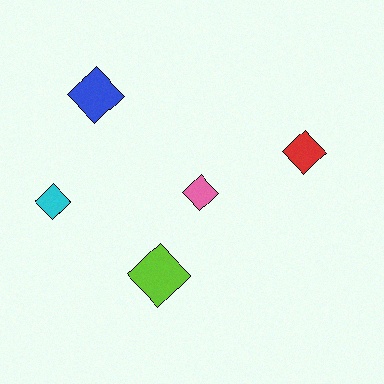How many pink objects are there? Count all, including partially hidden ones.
There is 1 pink object.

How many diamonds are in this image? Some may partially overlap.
There are 5 diamonds.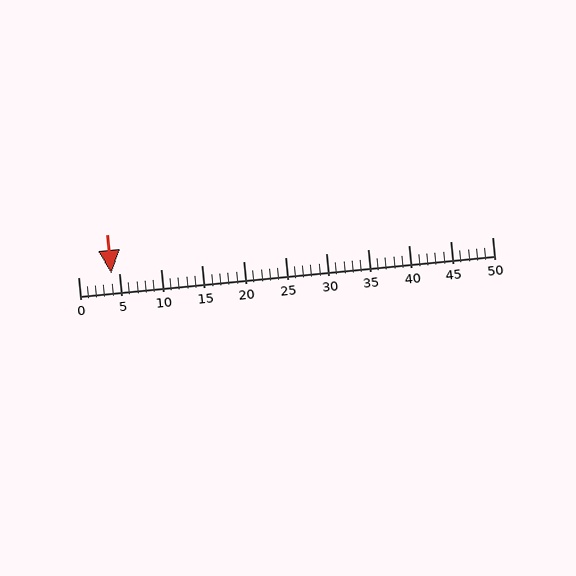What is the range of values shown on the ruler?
The ruler shows values from 0 to 50.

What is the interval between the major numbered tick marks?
The major tick marks are spaced 5 units apart.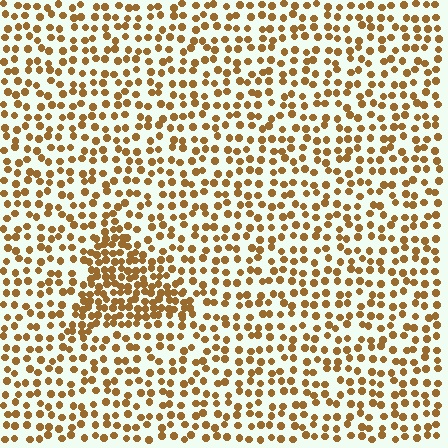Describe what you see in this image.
The image contains small brown elements arranged at two different densities. A triangle-shaped region is visible where the elements are more densely packed than the surrounding area.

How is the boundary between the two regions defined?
The boundary is defined by a change in element density (approximately 2.0x ratio). All elements are the same color, size, and shape.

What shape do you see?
I see a triangle.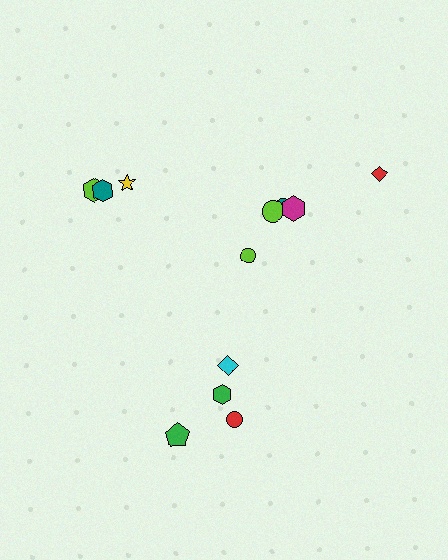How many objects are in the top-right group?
There are 5 objects.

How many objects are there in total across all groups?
There are 12 objects.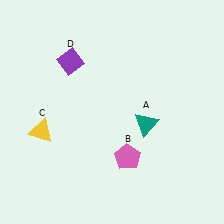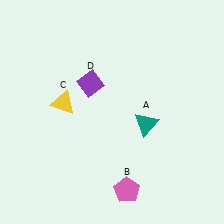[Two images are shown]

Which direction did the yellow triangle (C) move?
The yellow triangle (C) moved up.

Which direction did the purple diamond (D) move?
The purple diamond (D) moved down.